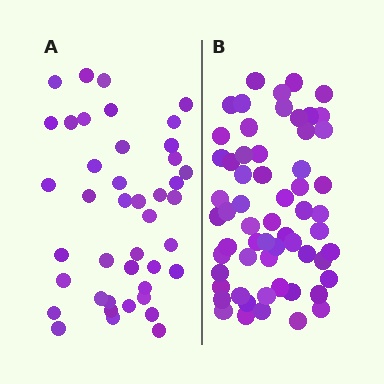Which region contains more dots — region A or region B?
Region B (the right region) has more dots.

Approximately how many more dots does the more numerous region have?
Region B has approximately 20 more dots than region A.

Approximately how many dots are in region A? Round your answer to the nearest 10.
About 40 dots. (The exact count is 42, which rounds to 40.)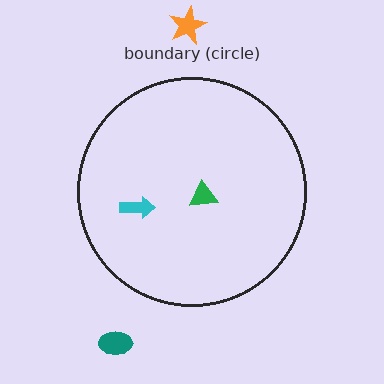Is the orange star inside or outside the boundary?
Outside.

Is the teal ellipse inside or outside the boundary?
Outside.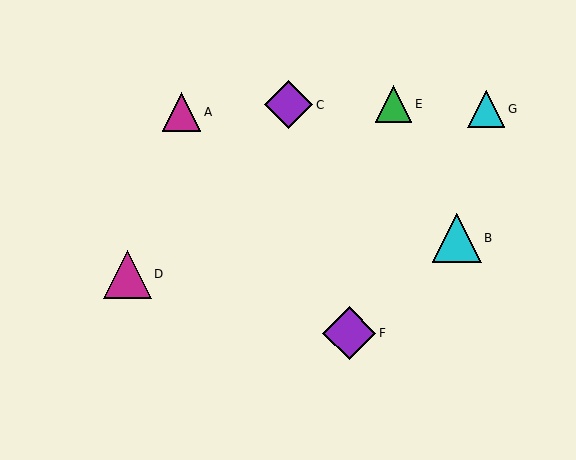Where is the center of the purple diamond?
The center of the purple diamond is at (349, 333).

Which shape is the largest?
The purple diamond (labeled F) is the largest.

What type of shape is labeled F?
Shape F is a purple diamond.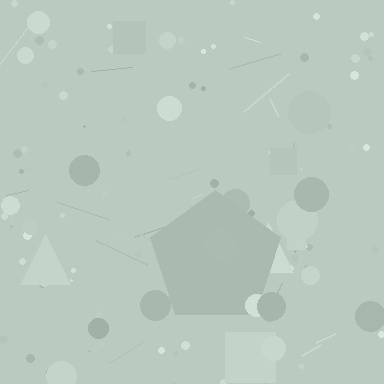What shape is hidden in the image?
A pentagon is hidden in the image.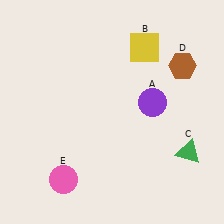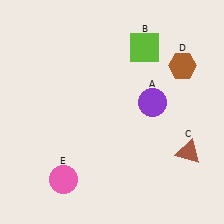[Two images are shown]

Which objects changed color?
B changed from yellow to lime. C changed from green to brown.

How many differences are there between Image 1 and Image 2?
There are 2 differences between the two images.